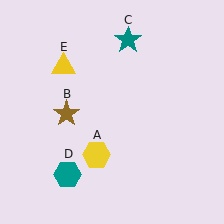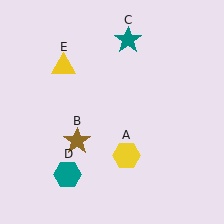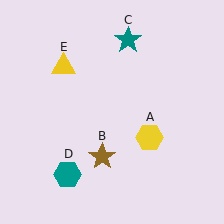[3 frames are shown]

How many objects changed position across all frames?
2 objects changed position: yellow hexagon (object A), brown star (object B).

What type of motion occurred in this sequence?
The yellow hexagon (object A), brown star (object B) rotated counterclockwise around the center of the scene.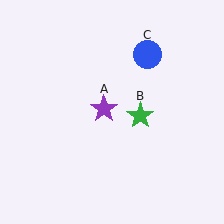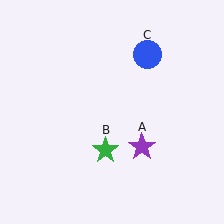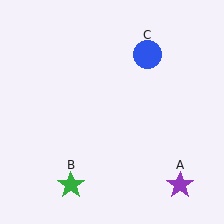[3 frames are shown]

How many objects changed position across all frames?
2 objects changed position: purple star (object A), green star (object B).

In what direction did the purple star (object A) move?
The purple star (object A) moved down and to the right.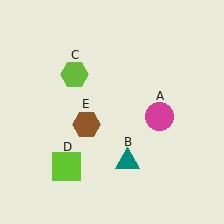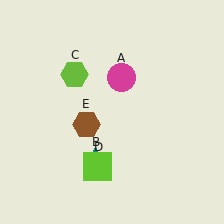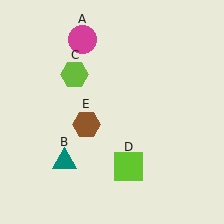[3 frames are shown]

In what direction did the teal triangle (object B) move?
The teal triangle (object B) moved left.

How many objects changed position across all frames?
3 objects changed position: magenta circle (object A), teal triangle (object B), lime square (object D).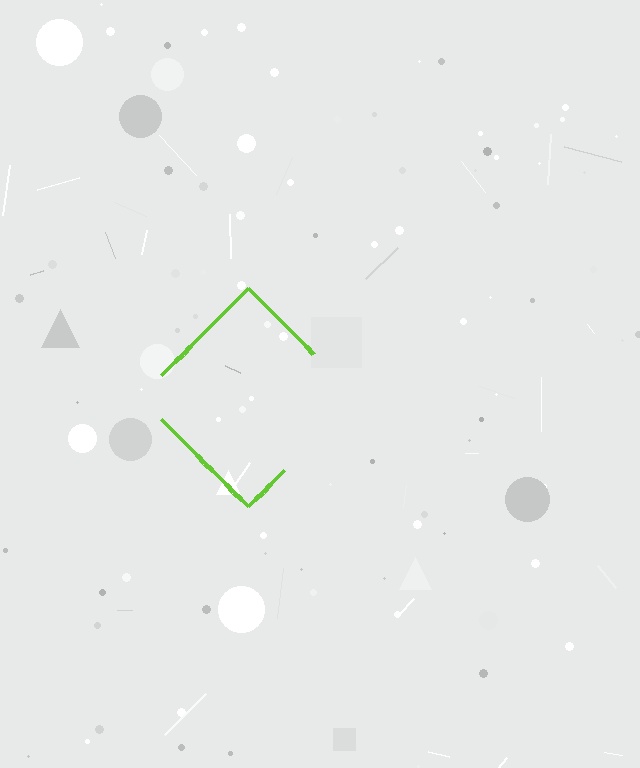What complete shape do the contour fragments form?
The contour fragments form a diamond.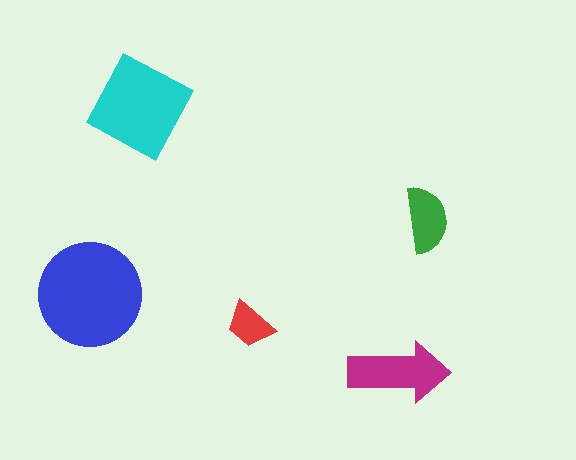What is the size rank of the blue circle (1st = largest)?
1st.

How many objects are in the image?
There are 5 objects in the image.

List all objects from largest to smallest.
The blue circle, the cyan diamond, the magenta arrow, the green semicircle, the red trapezoid.